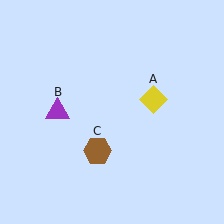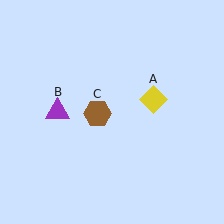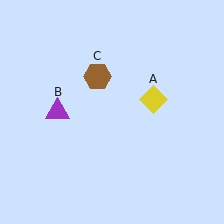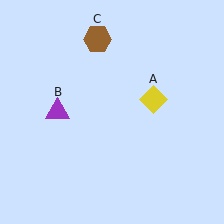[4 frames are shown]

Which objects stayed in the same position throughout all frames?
Yellow diamond (object A) and purple triangle (object B) remained stationary.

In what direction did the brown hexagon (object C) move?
The brown hexagon (object C) moved up.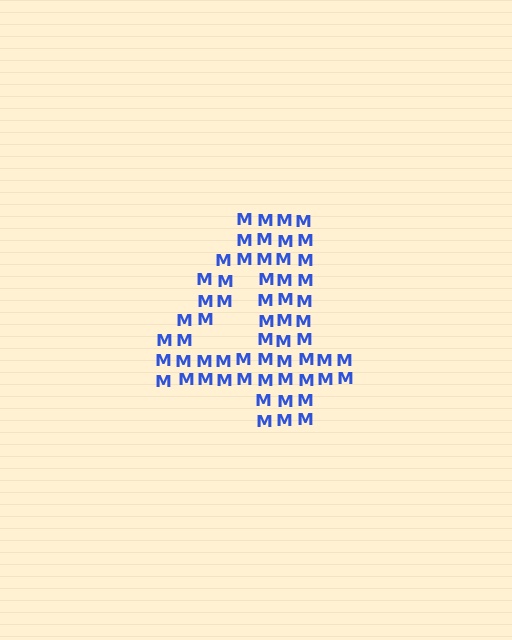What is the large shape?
The large shape is the digit 4.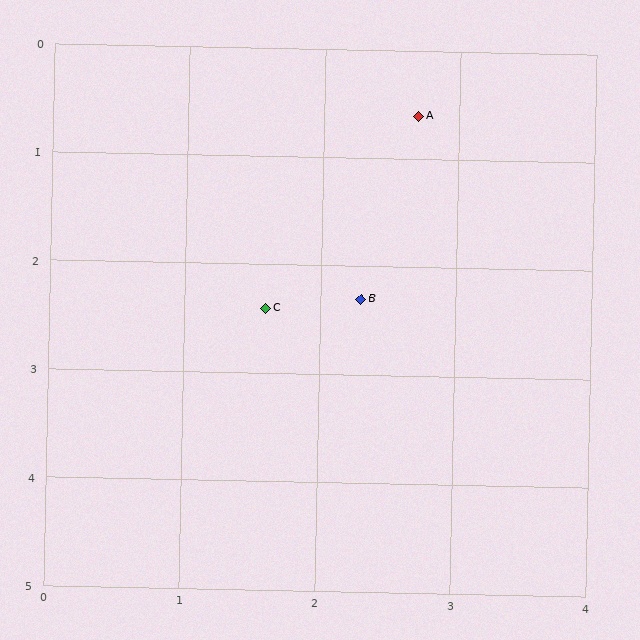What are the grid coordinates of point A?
Point A is at approximately (2.7, 0.6).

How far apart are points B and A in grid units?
Points B and A are about 1.7 grid units apart.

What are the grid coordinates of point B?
Point B is at approximately (2.3, 2.3).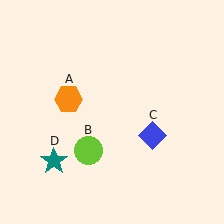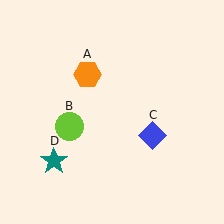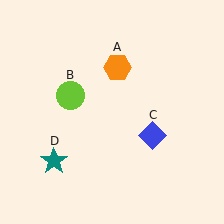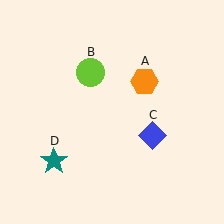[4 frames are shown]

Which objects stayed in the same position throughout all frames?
Blue diamond (object C) and teal star (object D) remained stationary.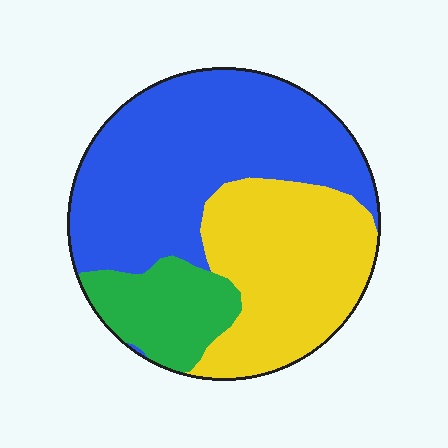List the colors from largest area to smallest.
From largest to smallest: blue, yellow, green.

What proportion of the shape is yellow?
Yellow takes up about one third (1/3) of the shape.